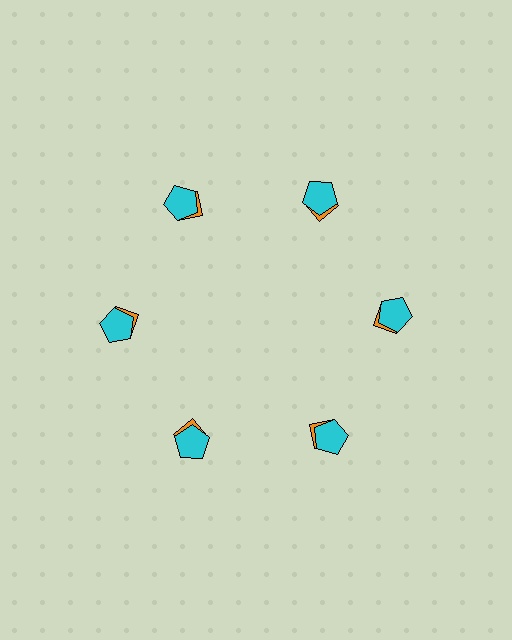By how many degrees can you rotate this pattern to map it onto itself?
The pattern maps onto itself every 60 degrees of rotation.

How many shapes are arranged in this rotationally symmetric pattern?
There are 12 shapes, arranged in 6 groups of 2.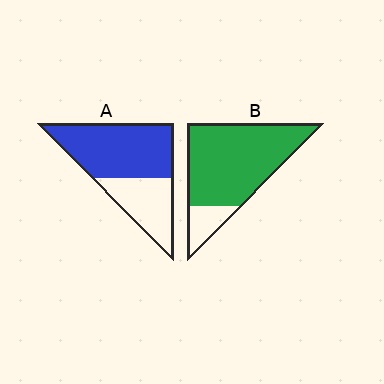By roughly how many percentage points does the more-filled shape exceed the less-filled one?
By roughly 20 percentage points (B over A).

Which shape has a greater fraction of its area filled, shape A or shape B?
Shape B.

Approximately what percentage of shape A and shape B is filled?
A is approximately 65% and B is approximately 85%.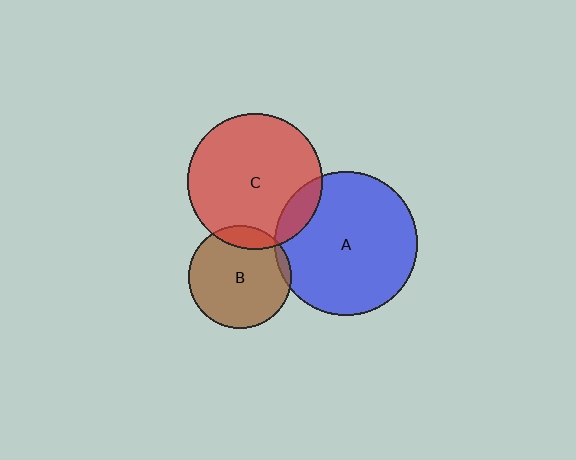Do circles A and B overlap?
Yes.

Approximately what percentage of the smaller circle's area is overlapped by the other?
Approximately 5%.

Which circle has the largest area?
Circle A (blue).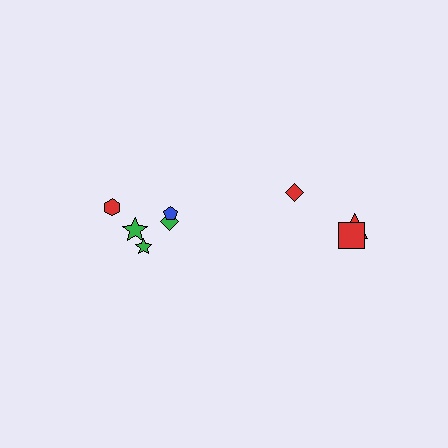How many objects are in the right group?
There are 3 objects.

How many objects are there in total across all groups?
There are 8 objects.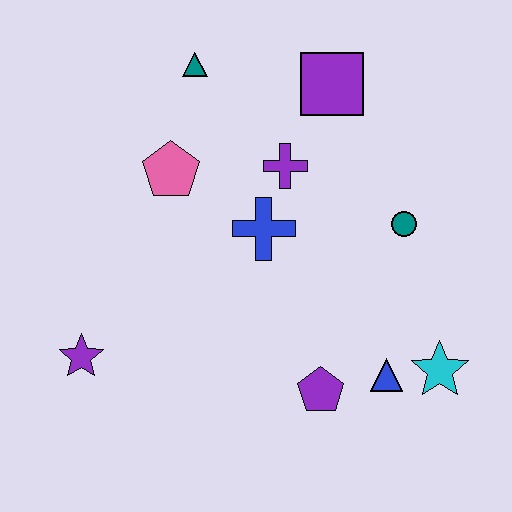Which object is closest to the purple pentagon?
The blue triangle is closest to the purple pentagon.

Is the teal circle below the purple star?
No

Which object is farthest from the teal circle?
The purple star is farthest from the teal circle.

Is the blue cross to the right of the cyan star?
No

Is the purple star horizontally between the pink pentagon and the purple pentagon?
No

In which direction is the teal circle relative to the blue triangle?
The teal circle is above the blue triangle.